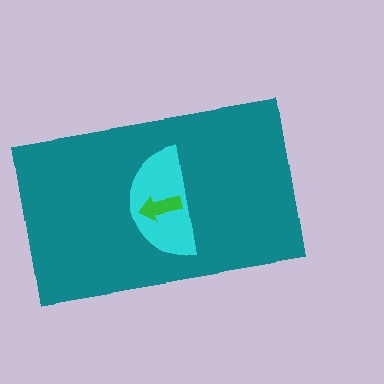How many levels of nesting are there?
3.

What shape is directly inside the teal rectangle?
The cyan semicircle.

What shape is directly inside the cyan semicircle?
The green arrow.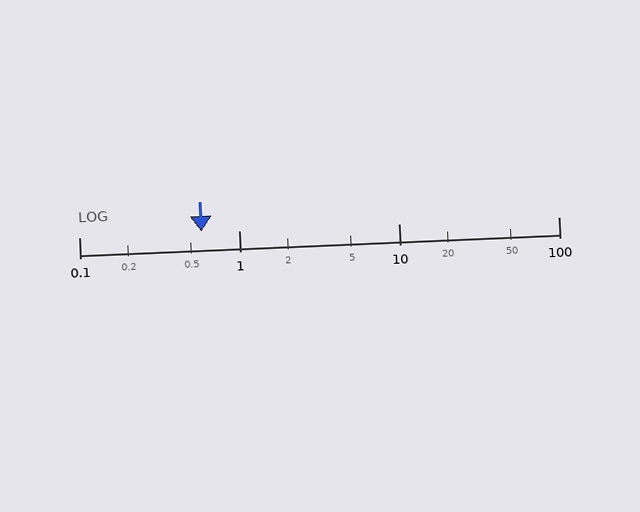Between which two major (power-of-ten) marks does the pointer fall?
The pointer is between 0.1 and 1.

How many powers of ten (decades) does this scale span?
The scale spans 3 decades, from 0.1 to 100.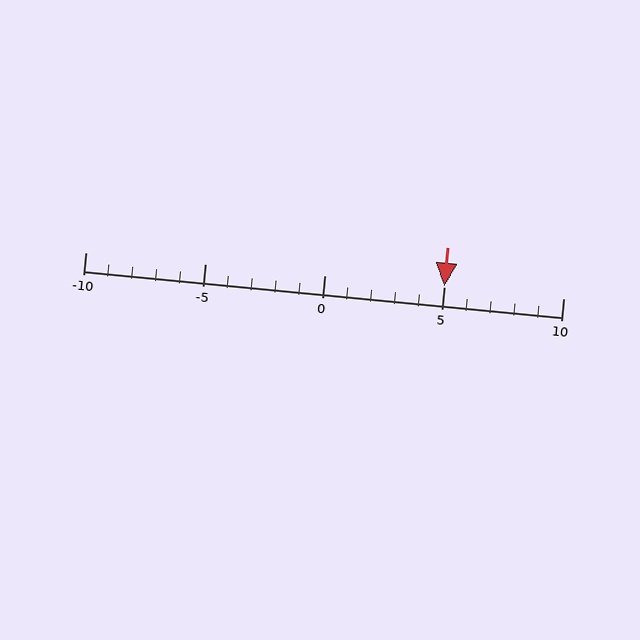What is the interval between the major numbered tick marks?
The major tick marks are spaced 5 units apart.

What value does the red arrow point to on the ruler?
The red arrow points to approximately 5.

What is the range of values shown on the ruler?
The ruler shows values from -10 to 10.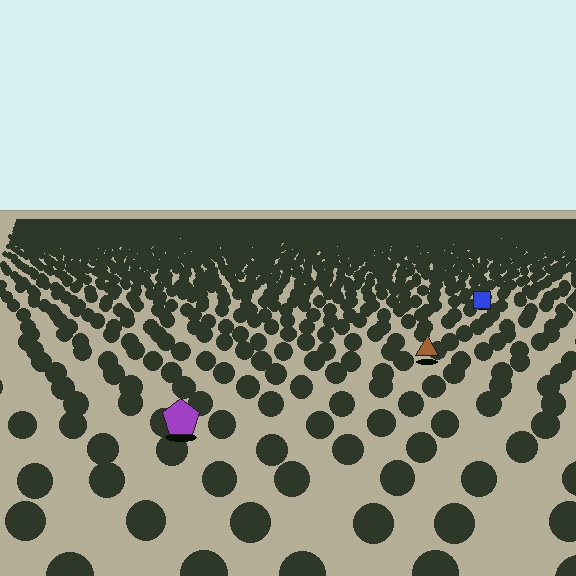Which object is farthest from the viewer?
The blue square is farthest from the viewer. It appears smaller and the ground texture around it is denser.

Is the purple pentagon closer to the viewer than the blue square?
Yes. The purple pentagon is closer — you can tell from the texture gradient: the ground texture is coarser near it.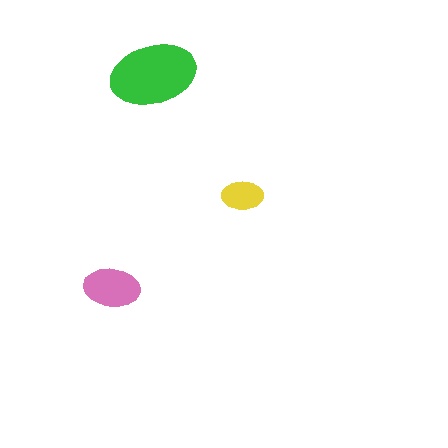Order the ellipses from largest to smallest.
the green one, the pink one, the yellow one.